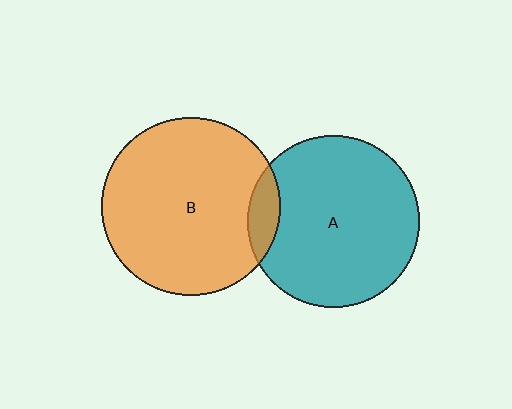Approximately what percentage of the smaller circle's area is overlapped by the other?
Approximately 10%.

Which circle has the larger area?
Circle B (orange).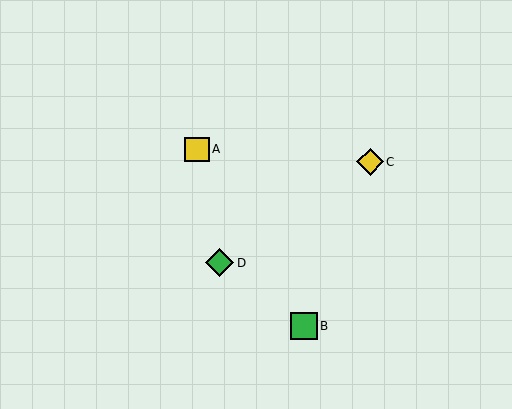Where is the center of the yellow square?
The center of the yellow square is at (197, 149).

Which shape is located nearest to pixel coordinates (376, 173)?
The yellow diamond (labeled C) at (370, 162) is nearest to that location.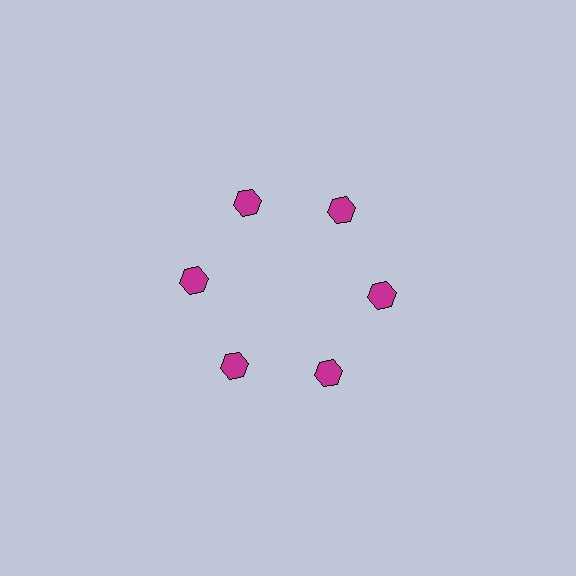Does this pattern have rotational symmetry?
Yes, this pattern has 6-fold rotational symmetry. It looks the same after rotating 60 degrees around the center.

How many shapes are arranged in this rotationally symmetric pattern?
There are 6 shapes, arranged in 6 groups of 1.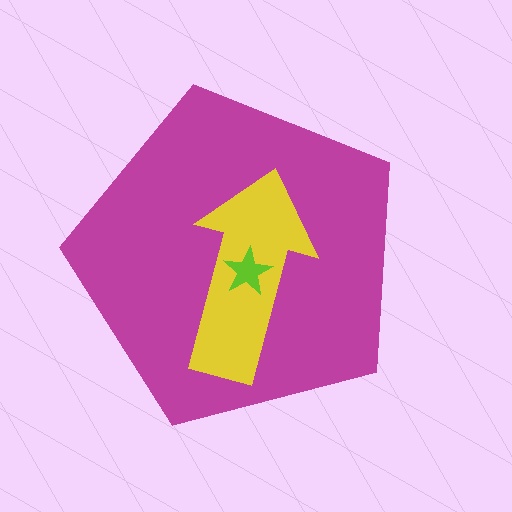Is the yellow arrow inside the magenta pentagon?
Yes.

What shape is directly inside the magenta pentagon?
The yellow arrow.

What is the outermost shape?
The magenta pentagon.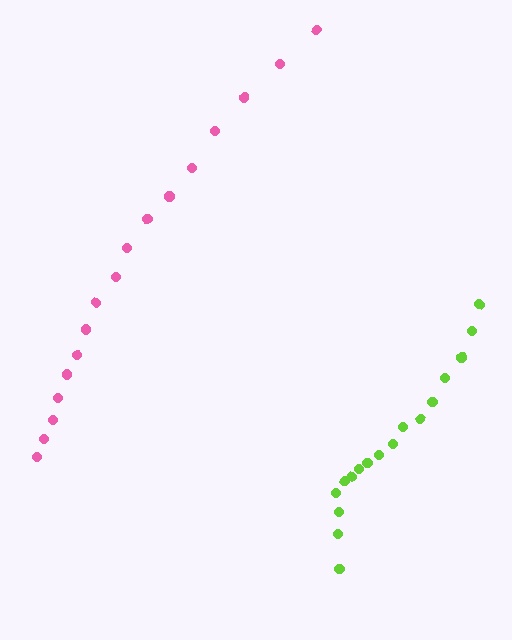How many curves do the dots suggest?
There are 2 distinct paths.